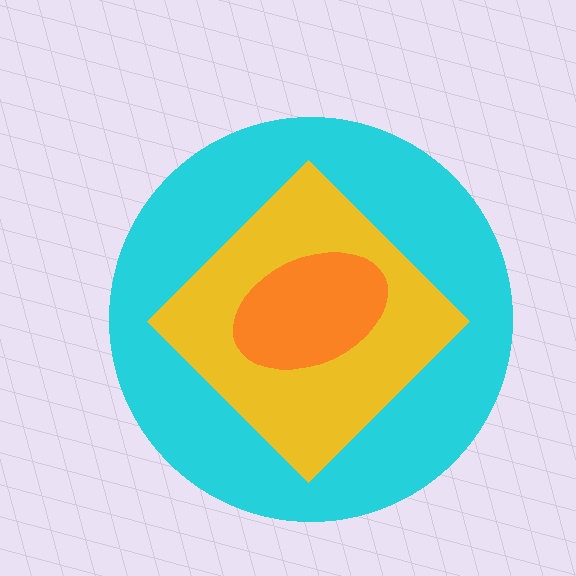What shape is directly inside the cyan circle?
The yellow diamond.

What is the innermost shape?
The orange ellipse.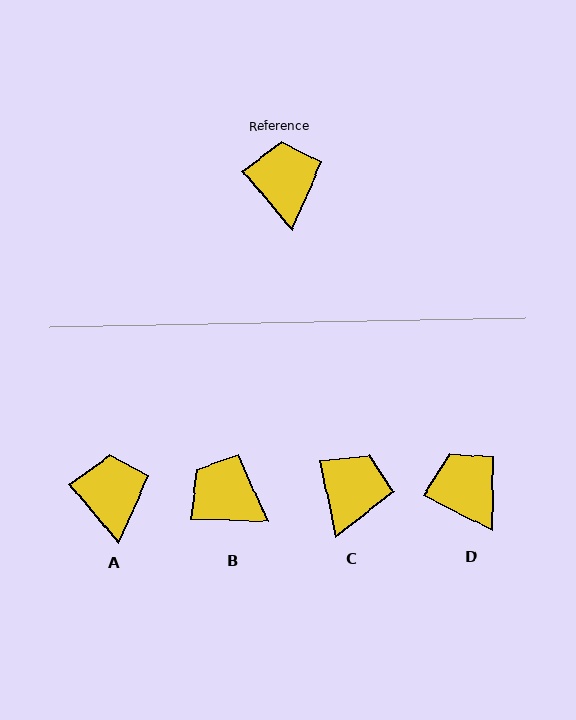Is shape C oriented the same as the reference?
No, it is off by about 29 degrees.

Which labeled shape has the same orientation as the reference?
A.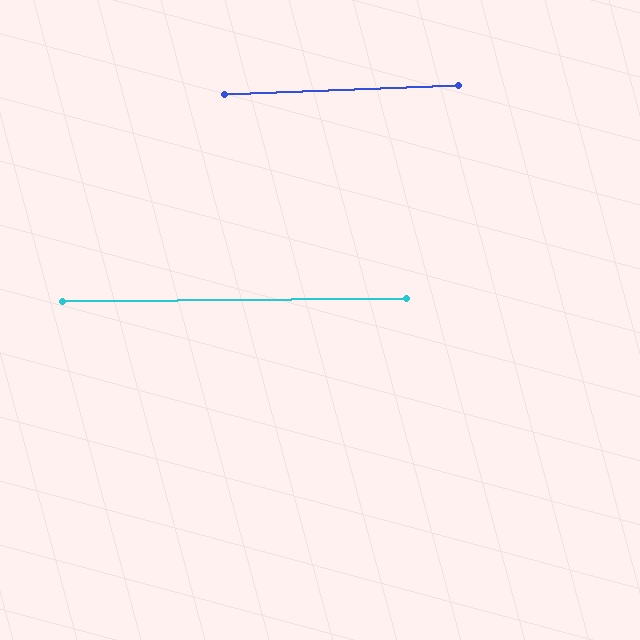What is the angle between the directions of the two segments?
Approximately 1 degree.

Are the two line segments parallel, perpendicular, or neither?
Parallel — their directions differ by only 1.4°.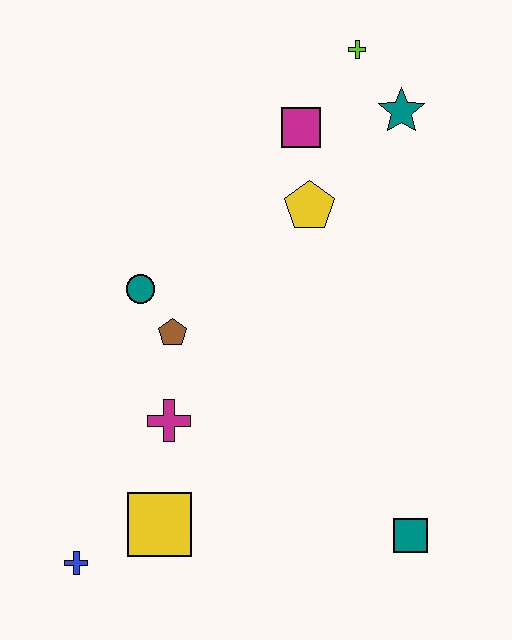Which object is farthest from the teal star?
The blue cross is farthest from the teal star.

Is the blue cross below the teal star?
Yes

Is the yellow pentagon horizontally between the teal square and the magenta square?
Yes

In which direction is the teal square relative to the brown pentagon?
The teal square is to the right of the brown pentagon.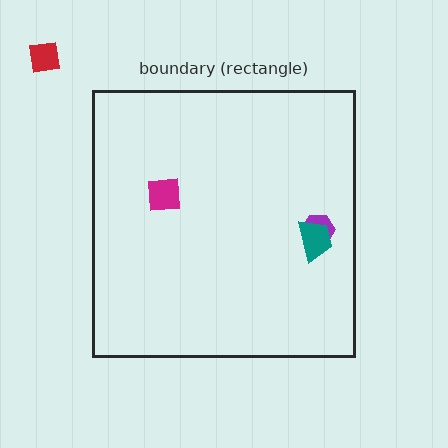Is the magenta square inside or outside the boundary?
Inside.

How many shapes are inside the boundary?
3 inside, 1 outside.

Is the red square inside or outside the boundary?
Outside.